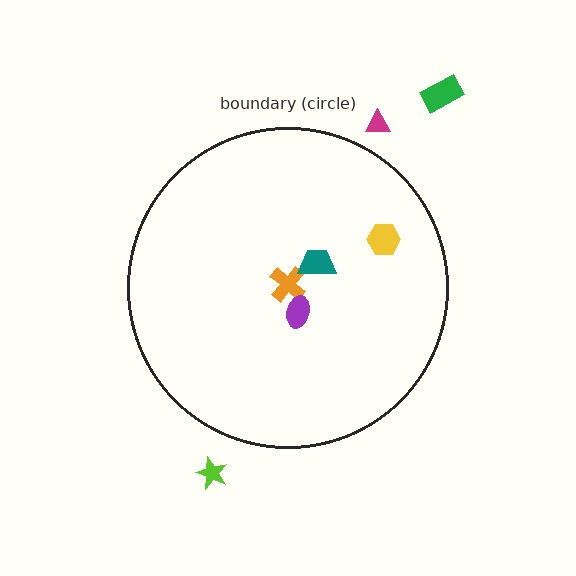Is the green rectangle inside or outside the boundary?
Outside.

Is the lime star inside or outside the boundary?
Outside.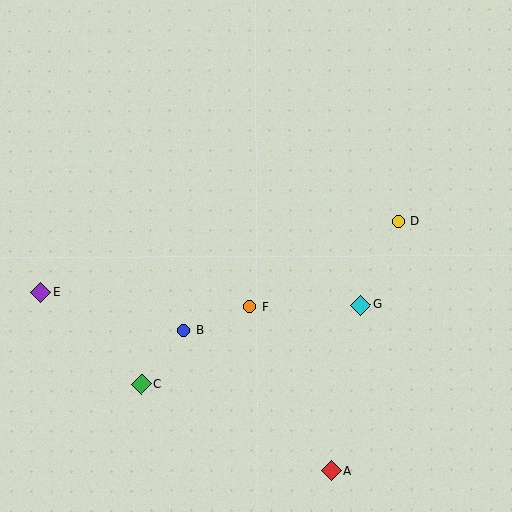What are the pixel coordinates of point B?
Point B is at (184, 331).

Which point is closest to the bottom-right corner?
Point A is closest to the bottom-right corner.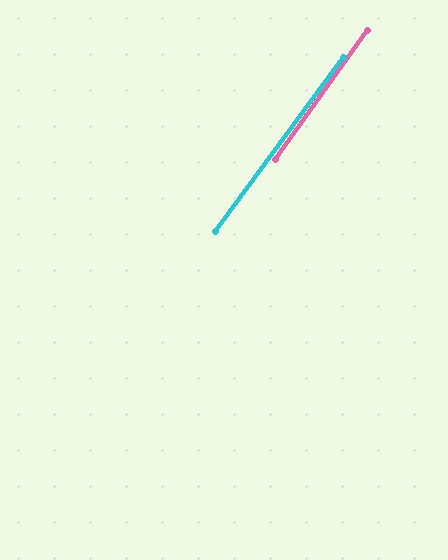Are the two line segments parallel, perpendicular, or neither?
Parallel — their directions differ by only 1.2°.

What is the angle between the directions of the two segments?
Approximately 1 degree.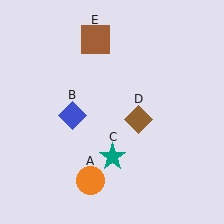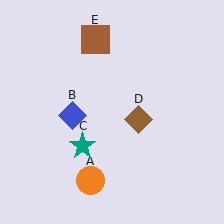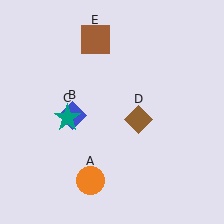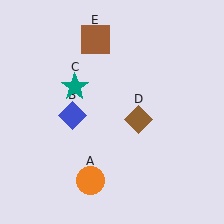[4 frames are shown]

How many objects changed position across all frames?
1 object changed position: teal star (object C).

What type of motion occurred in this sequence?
The teal star (object C) rotated clockwise around the center of the scene.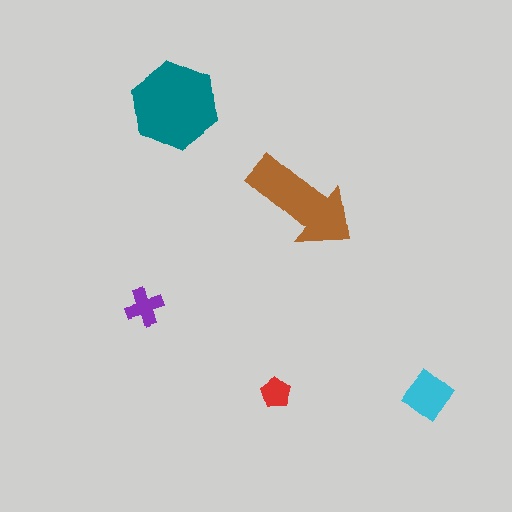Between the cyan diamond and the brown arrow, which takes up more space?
The brown arrow.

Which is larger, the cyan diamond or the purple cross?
The cyan diamond.